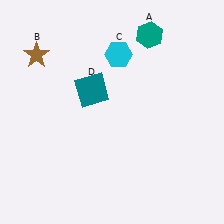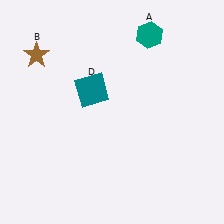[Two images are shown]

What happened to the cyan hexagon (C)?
The cyan hexagon (C) was removed in Image 2. It was in the top-right area of Image 1.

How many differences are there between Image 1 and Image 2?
There is 1 difference between the two images.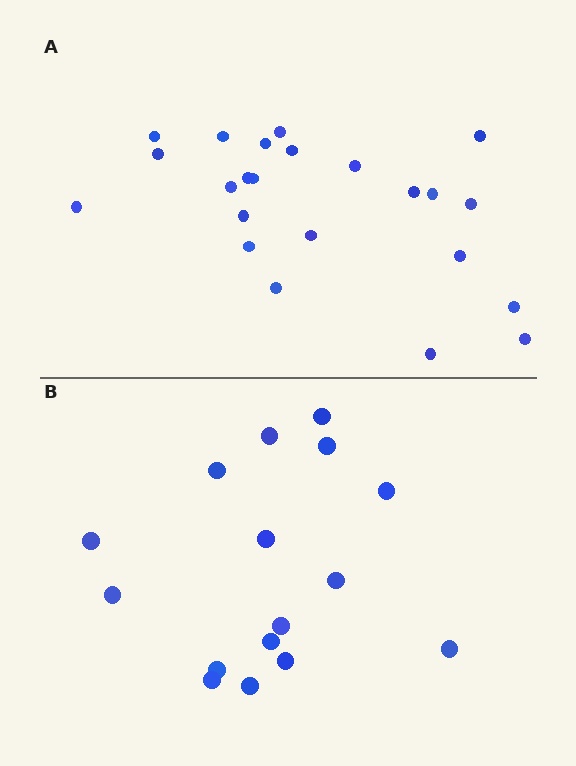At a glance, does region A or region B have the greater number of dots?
Region A (the top region) has more dots.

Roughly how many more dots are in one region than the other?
Region A has roughly 8 or so more dots than region B.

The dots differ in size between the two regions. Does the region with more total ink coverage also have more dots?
No. Region B has more total ink coverage because its dots are larger, but region A actually contains more individual dots. Total area can be misleading — the number of items is what matters here.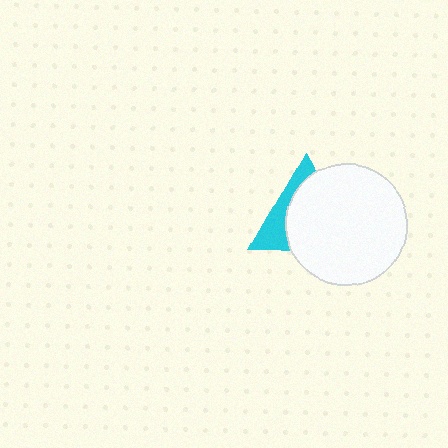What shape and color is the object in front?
The object in front is a white circle.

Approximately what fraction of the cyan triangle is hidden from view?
Roughly 66% of the cyan triangle is hidden behind the white circle.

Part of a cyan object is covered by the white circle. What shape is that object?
It is a triangle.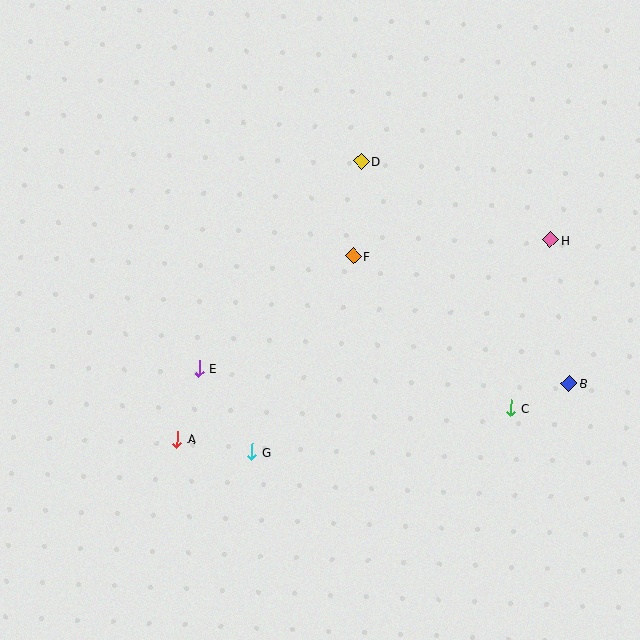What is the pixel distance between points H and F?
The distance between H and F is 198 pixels.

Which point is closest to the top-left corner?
Point D is closest to the top-left corner.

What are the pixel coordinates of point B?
Point B is at (569, 383).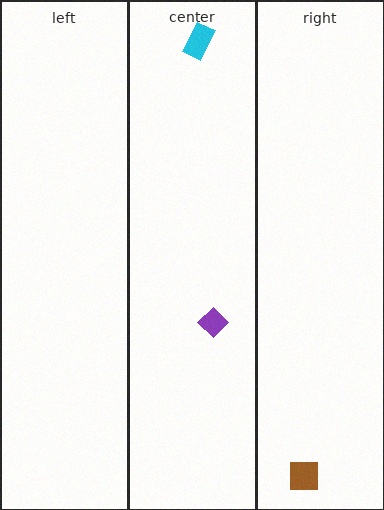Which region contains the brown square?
The right region.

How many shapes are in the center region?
2.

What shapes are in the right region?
The brown square.